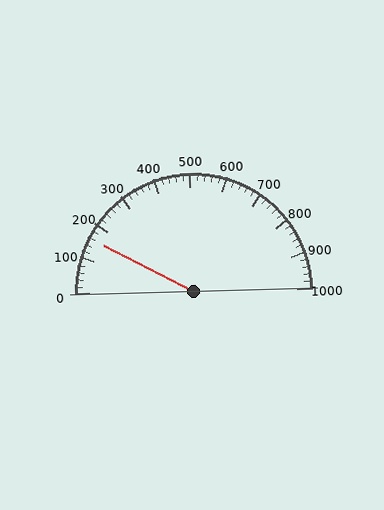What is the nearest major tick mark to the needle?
The nearest major tick mark is 200.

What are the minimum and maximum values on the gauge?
The gauge ranges from 0 to 1000.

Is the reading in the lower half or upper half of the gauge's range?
The reading is in the lower half of the range (0 to 1000).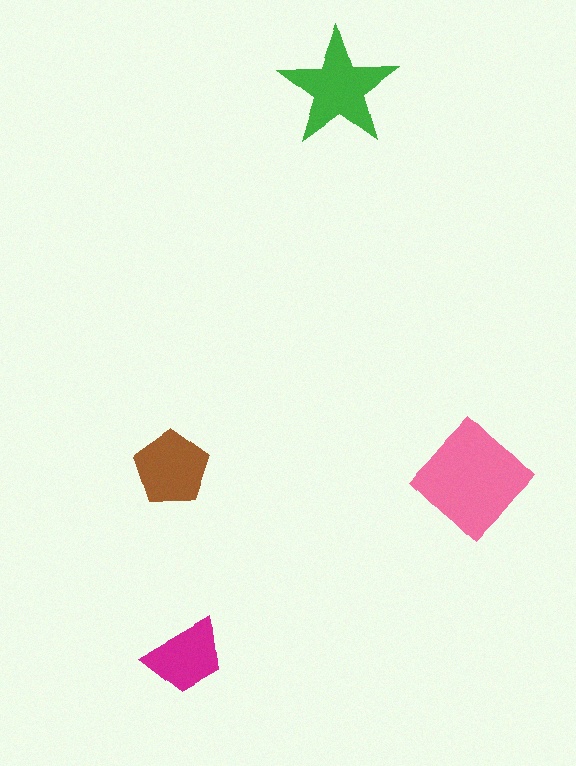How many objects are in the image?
There are 4 objects in the image.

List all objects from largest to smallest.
The pink diamond, the green star, the brown pentagon, the magenta trapezoid.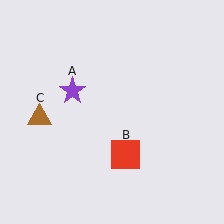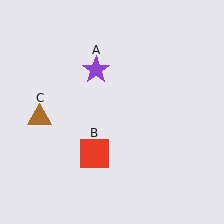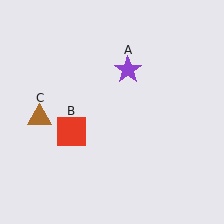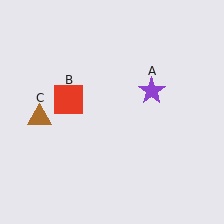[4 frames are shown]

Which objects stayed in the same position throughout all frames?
Brown triangle (object C) remained stationary.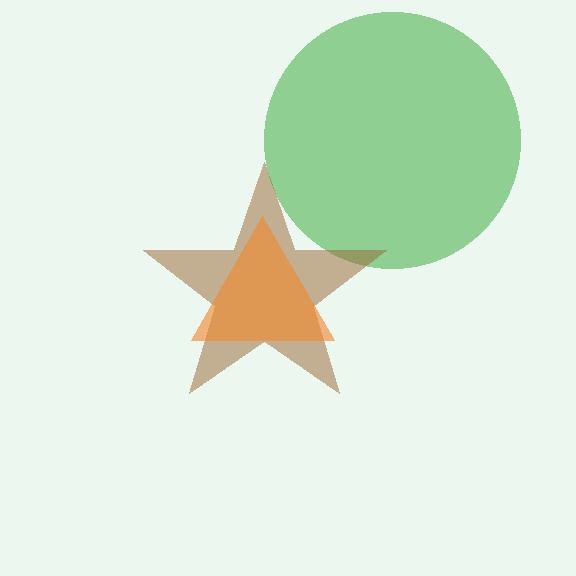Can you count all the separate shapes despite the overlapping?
Yes, there are 3 separate shapes.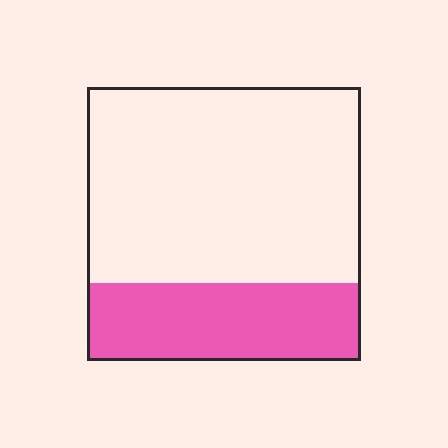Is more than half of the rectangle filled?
No.